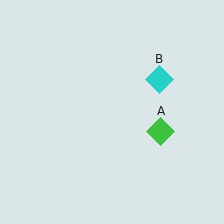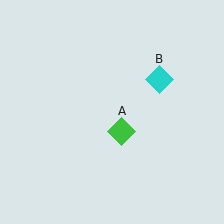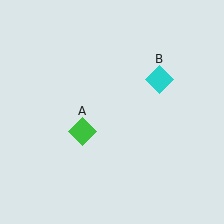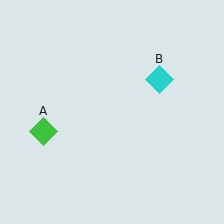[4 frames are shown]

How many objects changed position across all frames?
1 object changed position: green diamond (object A).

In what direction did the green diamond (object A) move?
The green diamond (object A) moved left.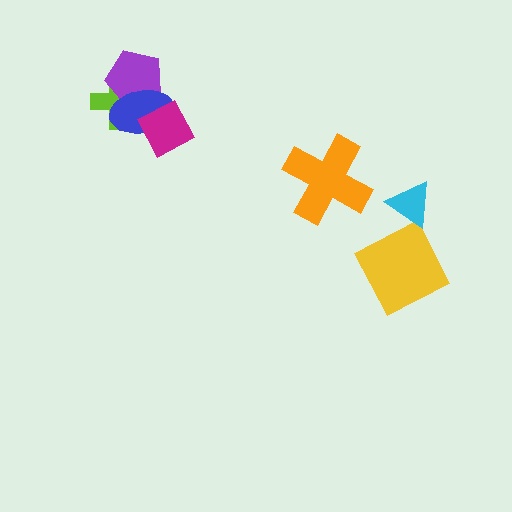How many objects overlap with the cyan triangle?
0 objects overlap with the cyan triangle.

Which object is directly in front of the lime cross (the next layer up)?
The purple pentagon is directly in front of the lime cross.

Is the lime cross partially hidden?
Yes, it is partially covered by another shape.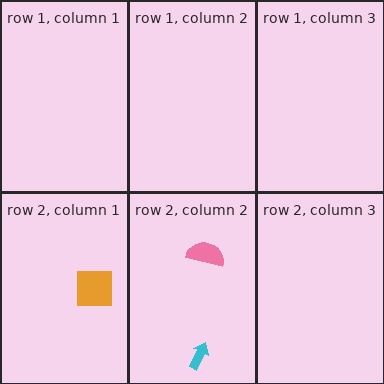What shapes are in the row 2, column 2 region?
The pink semicircle, the cyan arrow.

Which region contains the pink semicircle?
The row 2, column 2 region.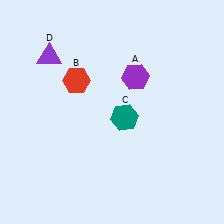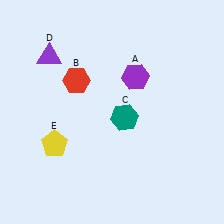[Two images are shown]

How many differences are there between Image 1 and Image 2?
There is 1 difference between the two images.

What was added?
A yellow pentagon (E) was added in Image 2.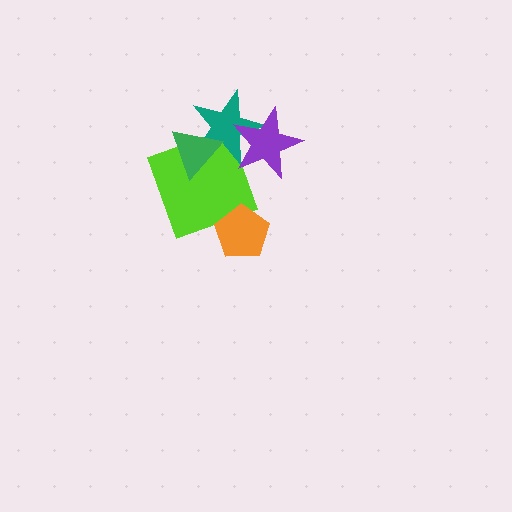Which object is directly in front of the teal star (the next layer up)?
The green triangle is directly in front of the teal star.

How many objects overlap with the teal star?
3 objects overlap with the teal star.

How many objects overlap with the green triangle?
2 objects overlap with the green triangle.